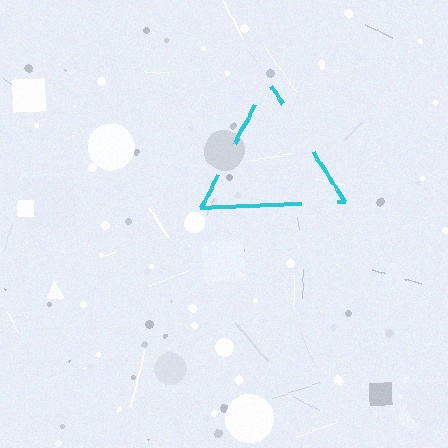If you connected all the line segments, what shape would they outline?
They would outline a triangle.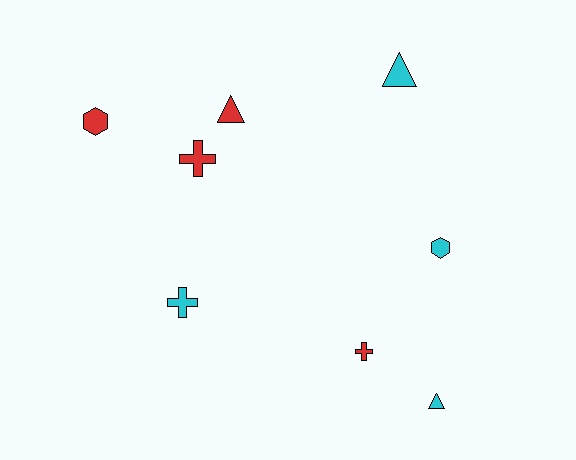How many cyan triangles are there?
There are 2 cyan triangles.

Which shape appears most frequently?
Triangle, with 3 objects.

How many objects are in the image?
There are 8 objects.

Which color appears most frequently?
Red, with 4 objects.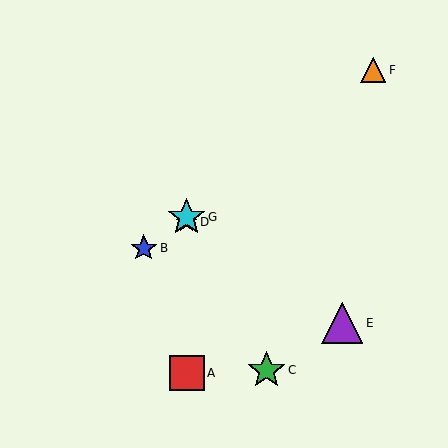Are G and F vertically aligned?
No, G is at x≈187 and F is at x≈373.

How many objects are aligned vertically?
3 objects (A, D, G) are aligned vertically.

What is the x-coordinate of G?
Object G is at x≈187.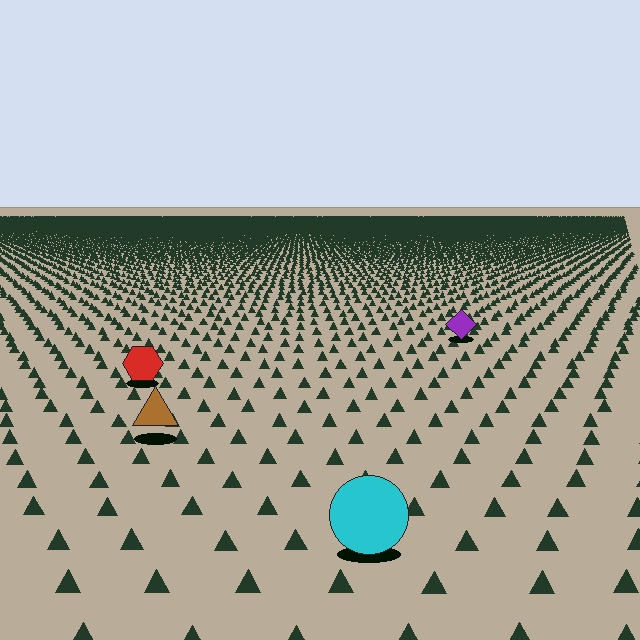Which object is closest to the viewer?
The cyan circle is closest. The texture marks near it are larger and more spread out.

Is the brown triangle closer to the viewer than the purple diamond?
Yes. The brown triangle is closer — you can tell from the texture gradient: the ground texture is coarser near it.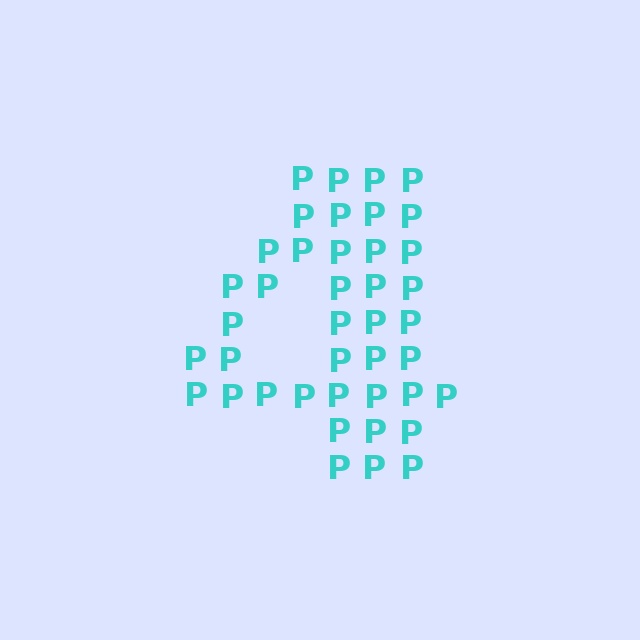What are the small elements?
The small elements are letter P's.